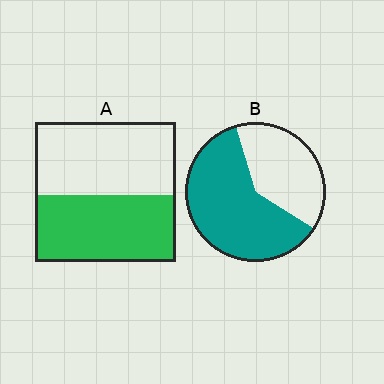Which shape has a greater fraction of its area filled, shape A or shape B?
Shape B.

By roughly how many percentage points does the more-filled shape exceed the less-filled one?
By roughly 15 percentage points (B over A).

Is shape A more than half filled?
Roughly half.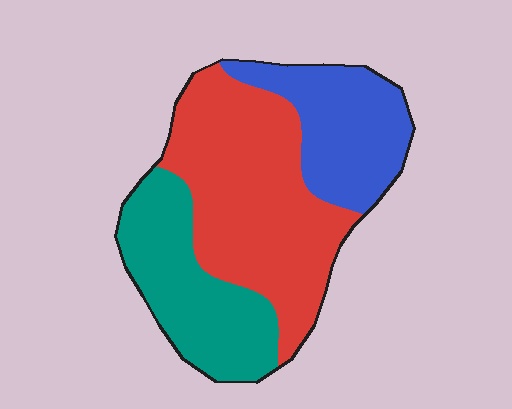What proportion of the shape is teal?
Teal covers 28% of the shape.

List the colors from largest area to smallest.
From largest to smallest: red, teal, blue.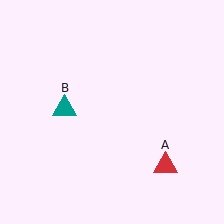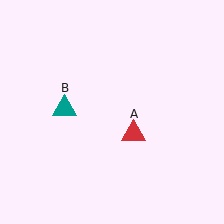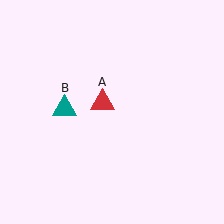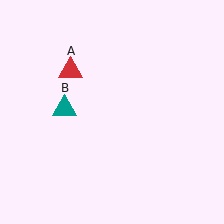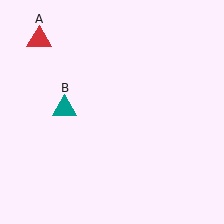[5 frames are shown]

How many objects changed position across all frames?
1 object changed position: red triangle (object A).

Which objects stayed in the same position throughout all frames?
Teal triangle (object B) remained stationary.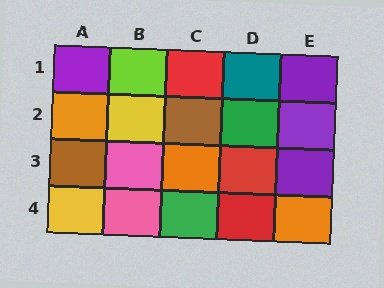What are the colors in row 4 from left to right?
Yellow, pink, green, red, orange.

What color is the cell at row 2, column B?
Yellow.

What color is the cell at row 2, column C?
Brown.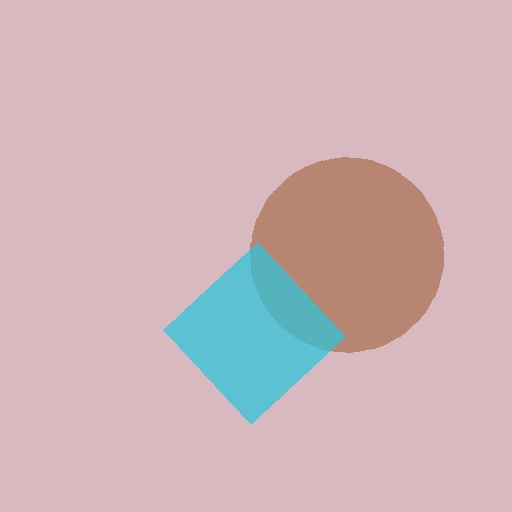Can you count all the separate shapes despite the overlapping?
Yes, there are 2 separate shapes.